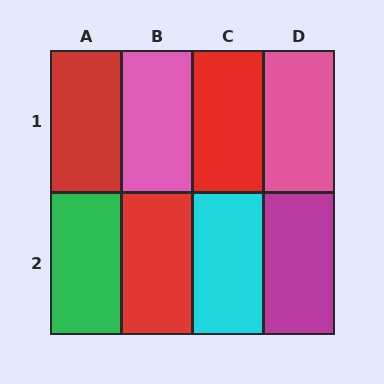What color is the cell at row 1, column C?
Red.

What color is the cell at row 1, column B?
Pink.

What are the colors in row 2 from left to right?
Green, red, cyan, magenta.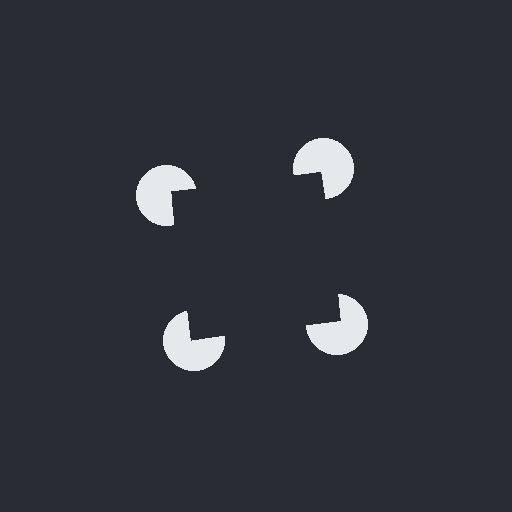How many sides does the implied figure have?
4 sides.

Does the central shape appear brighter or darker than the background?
It typically appears slightly darker than the background, even though no actual brightness change is drawn.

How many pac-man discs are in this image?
There are 4 — one at each vertex of the illusory square.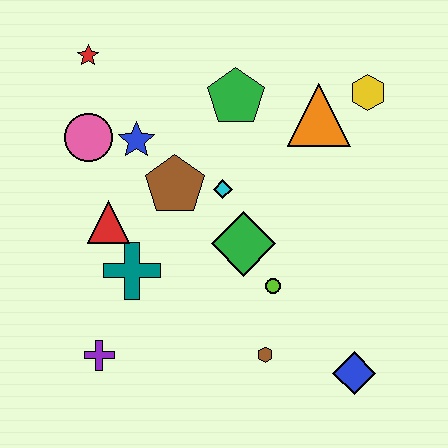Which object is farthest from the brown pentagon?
The blue diamond is farthest from the brown pentagon.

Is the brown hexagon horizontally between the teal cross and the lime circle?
Yes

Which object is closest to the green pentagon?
The orange triangle is closest to the green pentagon.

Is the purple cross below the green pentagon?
Yes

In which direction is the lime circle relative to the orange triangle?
The lime circle is below the orange triangle.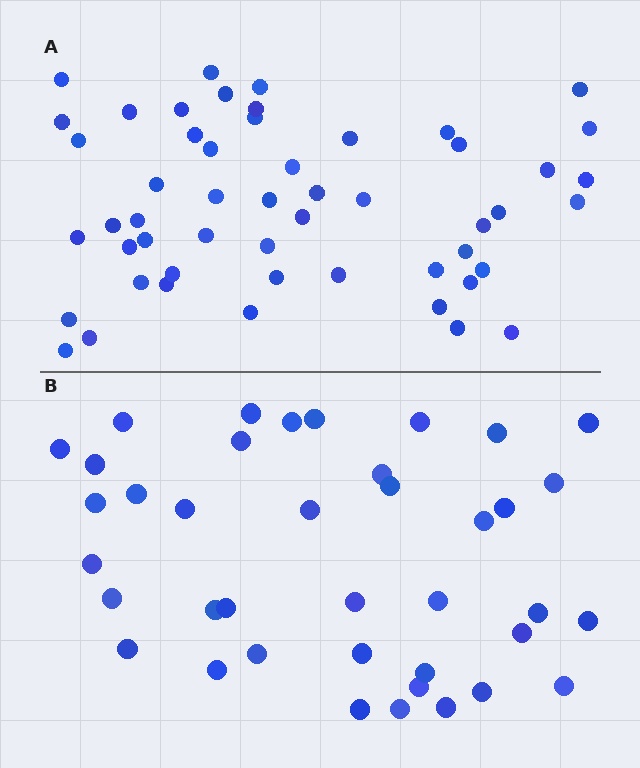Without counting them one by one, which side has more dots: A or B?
Region A (the top region) has more dots.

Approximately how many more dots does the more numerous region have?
Region A has approximately 15 more dots than region B.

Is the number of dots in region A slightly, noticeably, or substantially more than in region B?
Region A has noticeably more, but not dramatically so. The ratio is roughly 1.3 to 1.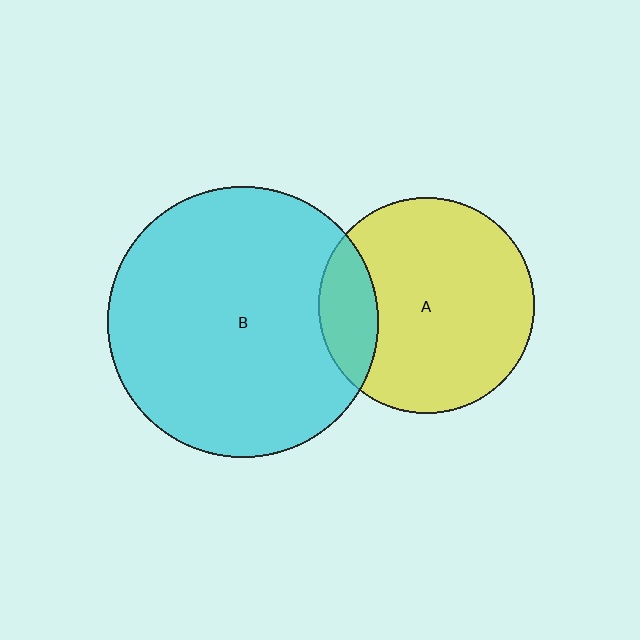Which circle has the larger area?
Circle B (cyan).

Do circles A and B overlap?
Yes.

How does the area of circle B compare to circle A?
Approximately 1.6 times.